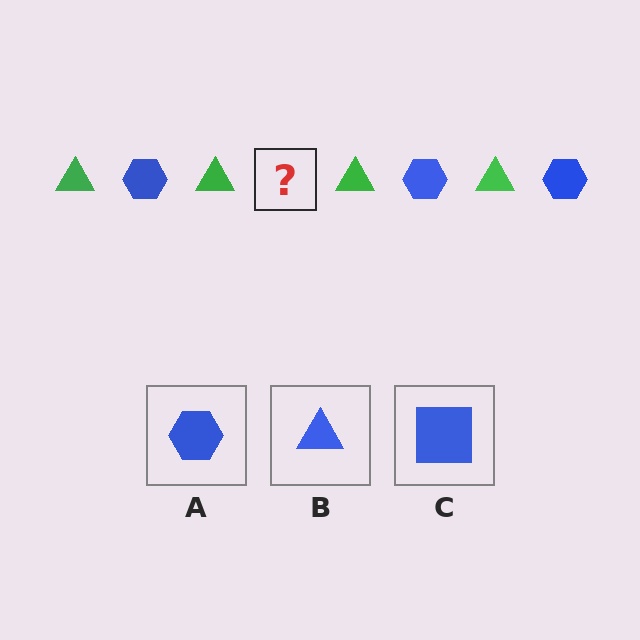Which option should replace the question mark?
Option A.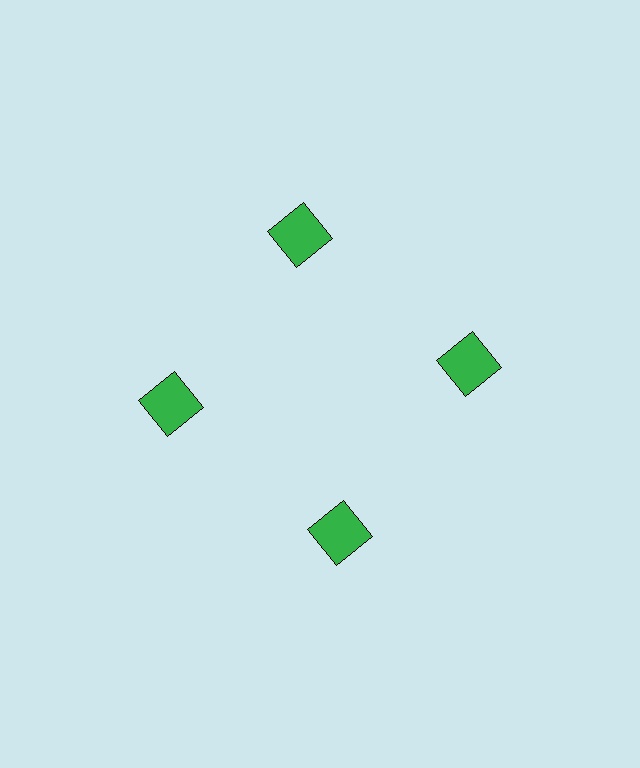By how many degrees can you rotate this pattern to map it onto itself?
The pattern maps onto itself every 90 degrees of rotation.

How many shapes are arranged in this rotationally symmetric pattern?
There are 4 shapes, arranged in 4 groups of 1.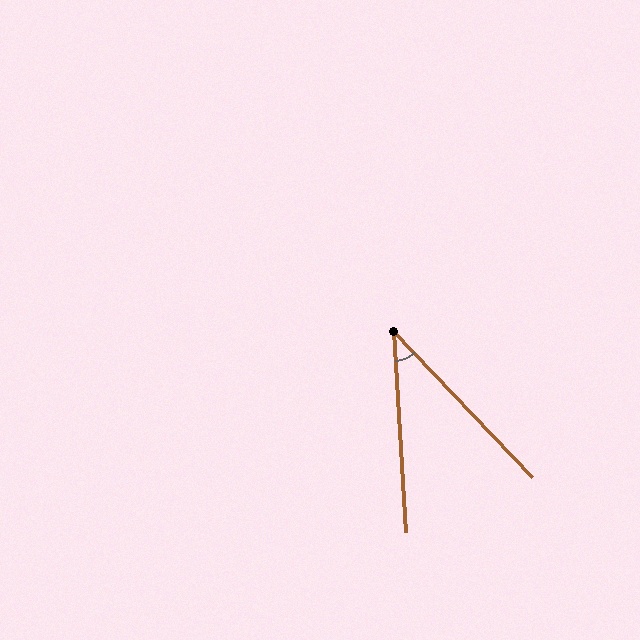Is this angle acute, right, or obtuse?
It is acute.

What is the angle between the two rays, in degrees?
Approximately 40 degrees.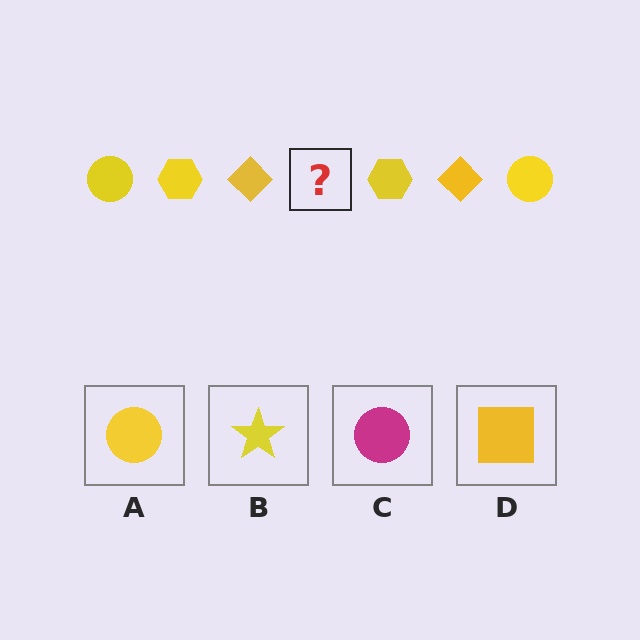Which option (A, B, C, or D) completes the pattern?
A.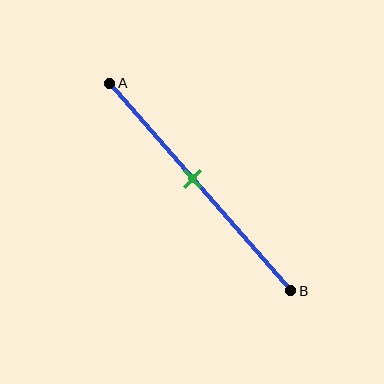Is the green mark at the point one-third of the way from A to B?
No, the mark is at about 45% from A, not at the 33% one-third point.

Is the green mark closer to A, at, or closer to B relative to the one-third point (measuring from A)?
The green mark is closer to point B than the one-third point of segment AB.